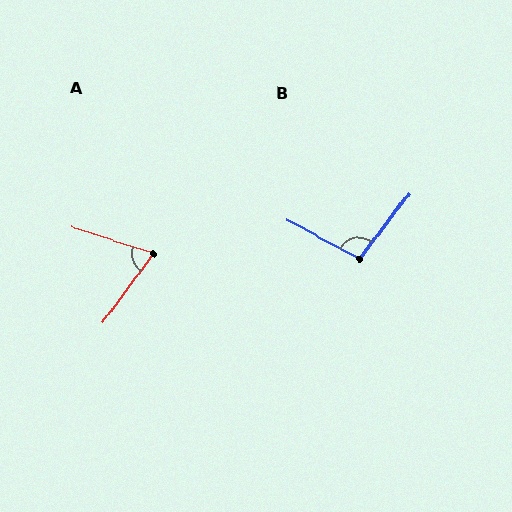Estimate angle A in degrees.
Approximately 72 degrees.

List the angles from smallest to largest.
A (72°), B (99°).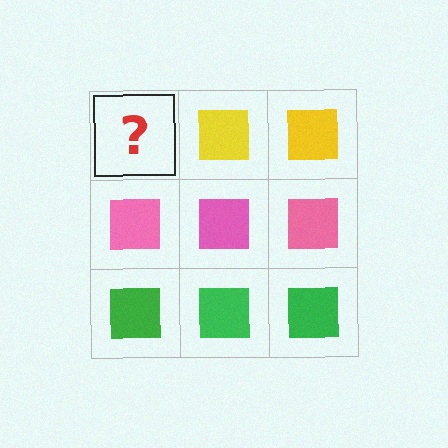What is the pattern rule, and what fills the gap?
The rule is that each row has a consistent color. The gap should be filled with a yellow square.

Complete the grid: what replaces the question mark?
The question mark should be replaced with a yellow square.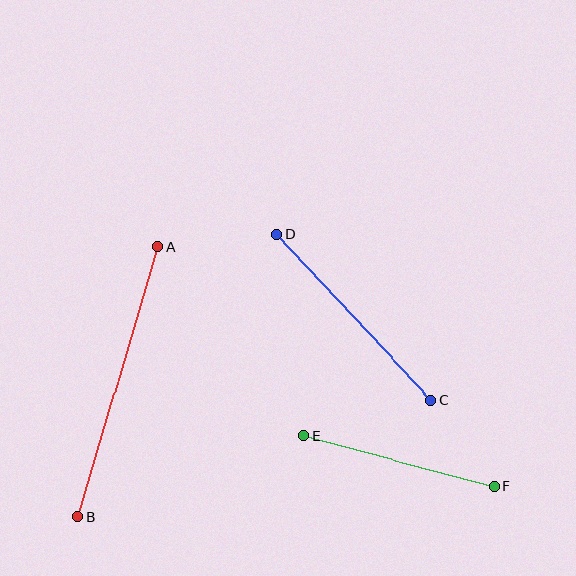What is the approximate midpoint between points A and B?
The midpoint is at approximately (118, 382) pixels.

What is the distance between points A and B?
The distance is approximately 281 pixels.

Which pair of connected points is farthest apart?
Points A and B are farthest apart.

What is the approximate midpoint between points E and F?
The midpoint is at approximately (399, 461) pixels.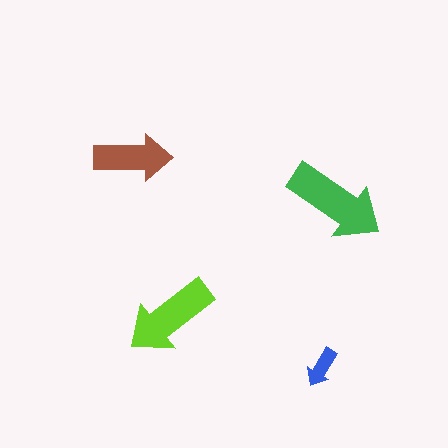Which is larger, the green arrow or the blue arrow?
The green one.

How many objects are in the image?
There are 4 objects in the image.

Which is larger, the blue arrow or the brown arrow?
The brown one.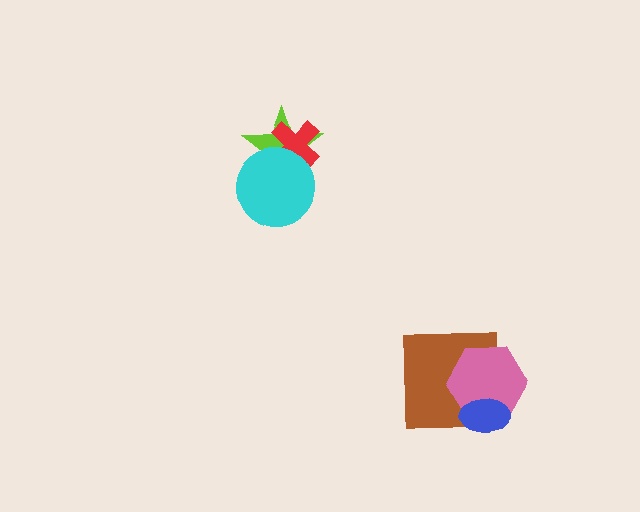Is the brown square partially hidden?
Yes, it is partially covered by another shape.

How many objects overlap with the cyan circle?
2 objects overlap with the cyan circle.